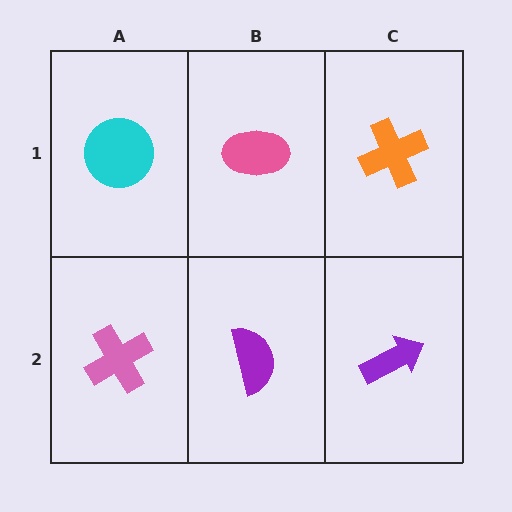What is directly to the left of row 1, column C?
A pink ellipse.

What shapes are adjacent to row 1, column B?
A purple semicircle (row 2, column B), a cyan circle (row 1, column A), an orange cross (row 1, column C).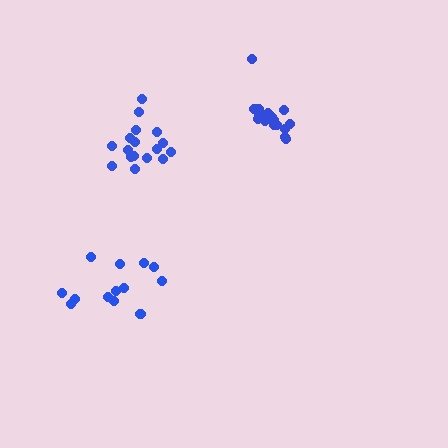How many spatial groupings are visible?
There are 3 spatial groupings.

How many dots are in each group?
Group 1: 17 dots, Group 2: 13 dots, Group 3: 18 dots (48 total).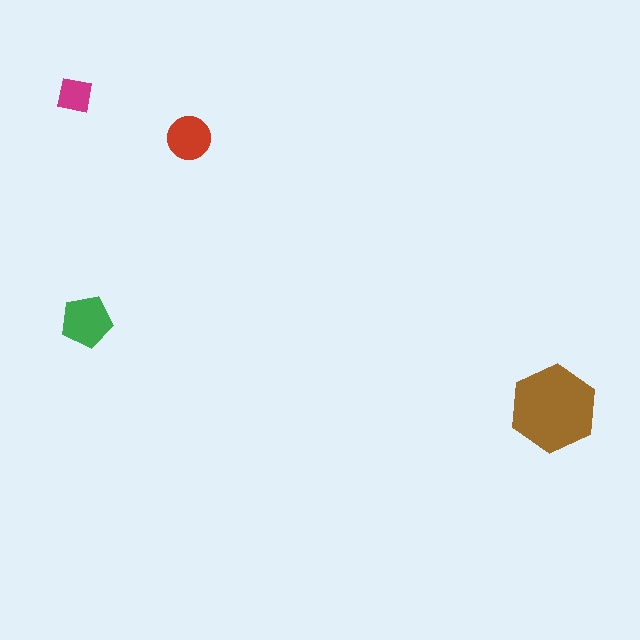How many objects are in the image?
There are 4 objects in the image.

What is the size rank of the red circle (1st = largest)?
3rd.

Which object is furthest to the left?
The magenta square is leftmost.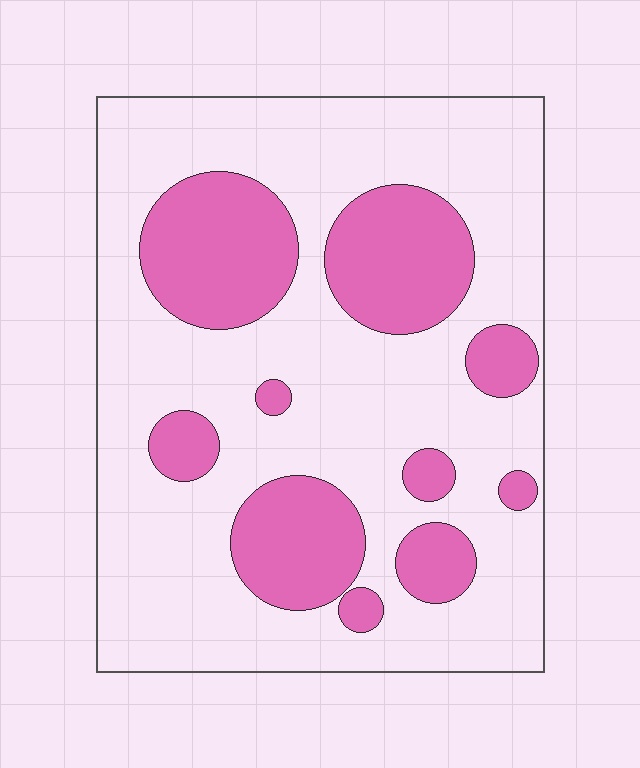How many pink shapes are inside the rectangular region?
10.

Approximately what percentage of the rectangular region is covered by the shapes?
Approximately 30%.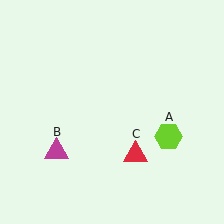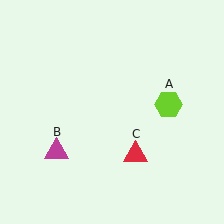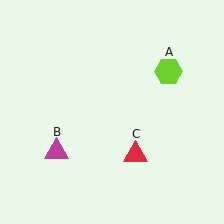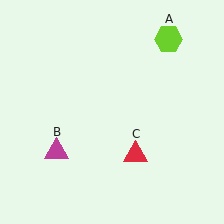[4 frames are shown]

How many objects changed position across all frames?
1 object changed position: lime hexagon (object A).